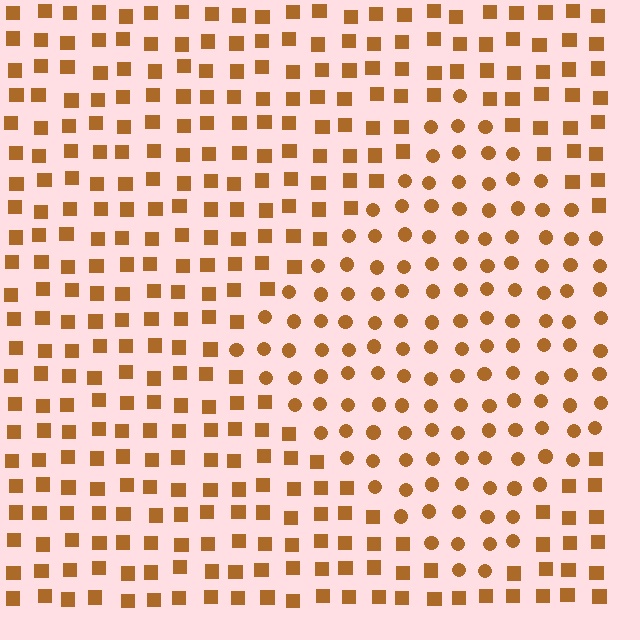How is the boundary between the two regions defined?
The boundary is defined by a change in element shape: circles inside vs. squares outside. All elements share the same color and spacing.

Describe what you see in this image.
The image is filled with small brown elements arranged in a uniform grid. A diamond-shaped region contains circles, while the surrounding area contains squares. The boundary is defined purely by the change in element shape.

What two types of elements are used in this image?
The image uses circles inside the diamond region and squares outside it.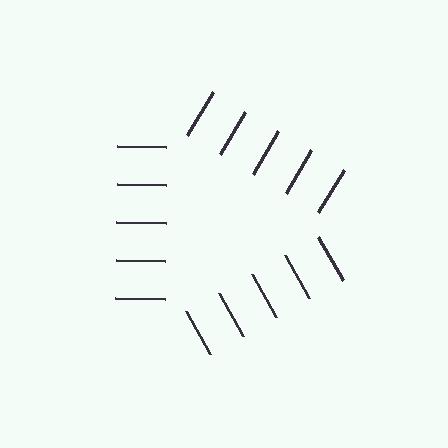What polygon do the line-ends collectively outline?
An illusory triangle — the line segments terminate on its edges but no continuous stroke is drawn.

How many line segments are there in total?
15 — 5 along each of the 3 edges.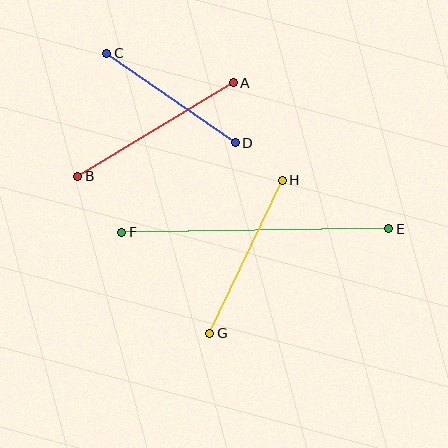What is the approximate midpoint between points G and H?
The midpoint is at approximately (246, 257) pixels.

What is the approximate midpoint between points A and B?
The midpoint is at approximately (155, 130) pixels.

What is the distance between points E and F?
The distance is approximately 267 pixels.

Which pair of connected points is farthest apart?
Points E and F are farthest apart.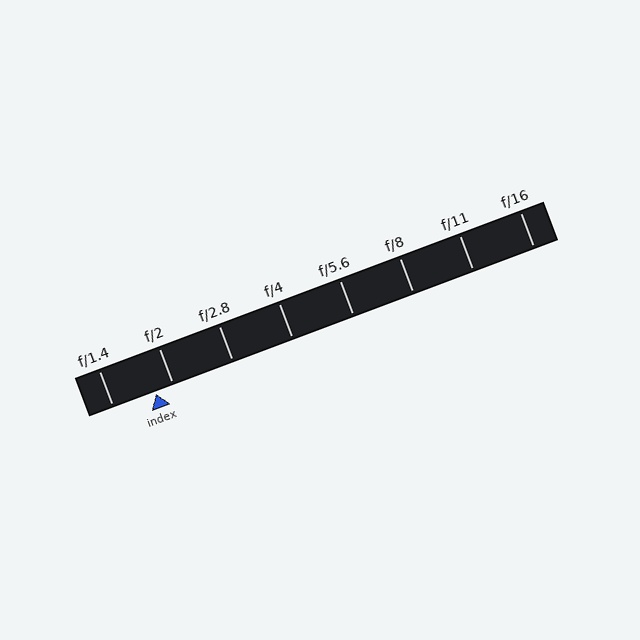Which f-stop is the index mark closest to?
The index mark is closest to f/2.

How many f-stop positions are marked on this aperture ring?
There are 8 f-stop positions marked.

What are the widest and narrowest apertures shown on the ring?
The widest aperture shown is f/1.4 and the narrowest is f/16.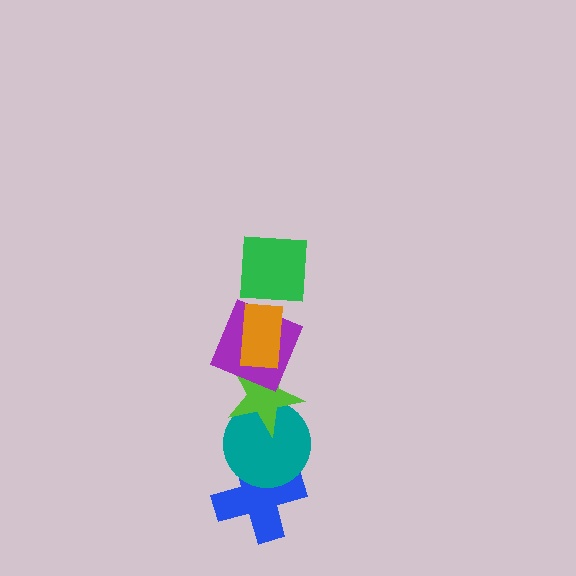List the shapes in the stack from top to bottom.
From top to bottom: the green square, the orange rectangle, the purple square, the lime star, the teal circle, the blue cross.